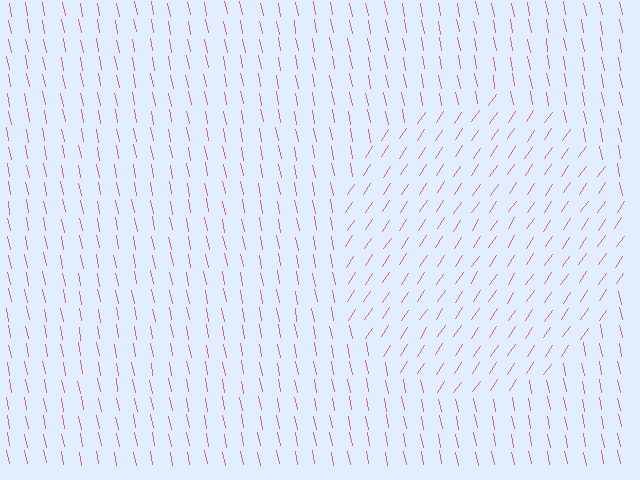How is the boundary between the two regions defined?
The boundary is defined purely by a change in line orientation (approximately 45 degrees difference). All lines are the same color and thickness.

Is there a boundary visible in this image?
Yes, there is a texture boundary formed by a change in line orientation.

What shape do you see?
I see a circle.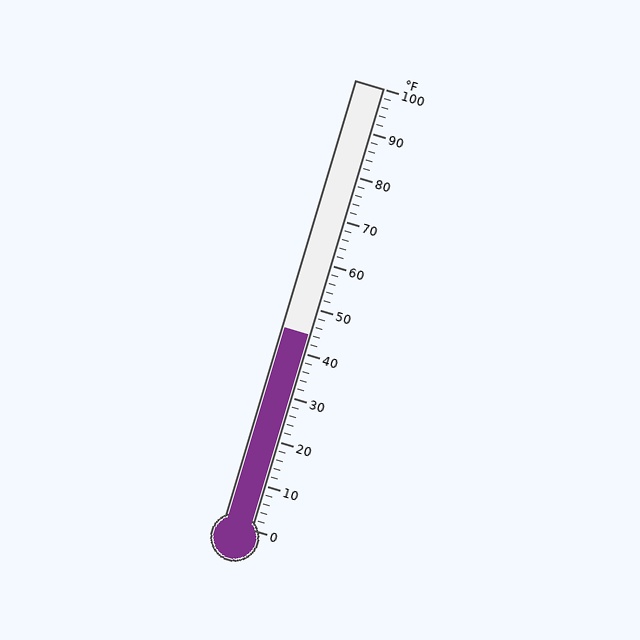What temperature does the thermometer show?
The thermometer shows approximately 44°F.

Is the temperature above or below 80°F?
The temperature is below 80°F.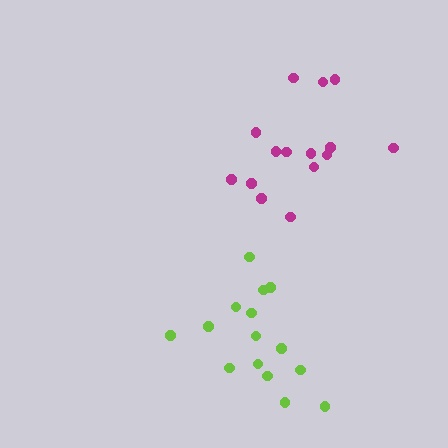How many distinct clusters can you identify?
There are 2 distinct clusters.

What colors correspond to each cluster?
The clusters are colored: lime, magenta.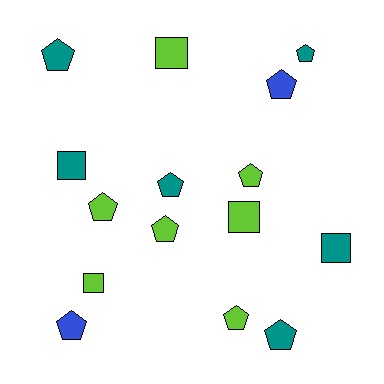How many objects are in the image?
There are 15 objects.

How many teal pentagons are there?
There are 4 teal pentagons.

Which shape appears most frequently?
Pentagon, with 10 objects.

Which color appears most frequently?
Lime, with 7 objects.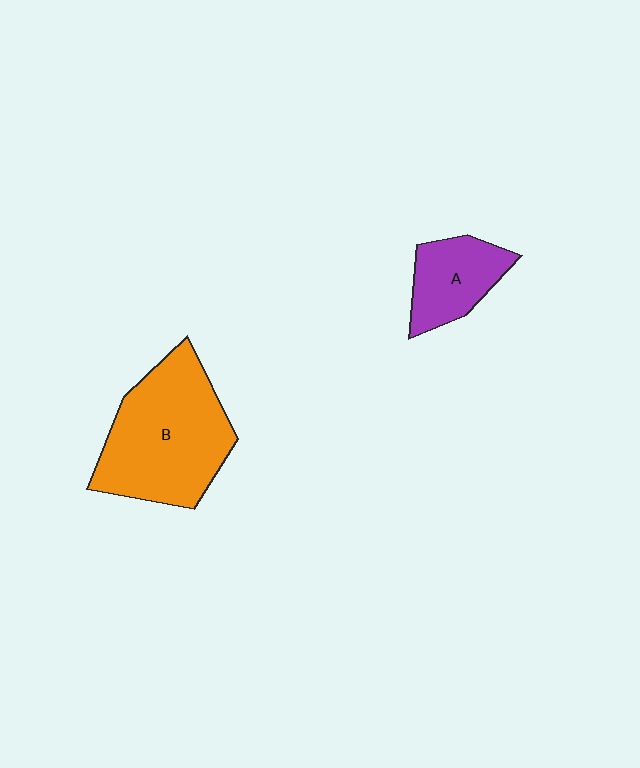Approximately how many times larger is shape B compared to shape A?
Approximately 2.2 times.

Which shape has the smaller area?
Shape A (purple).